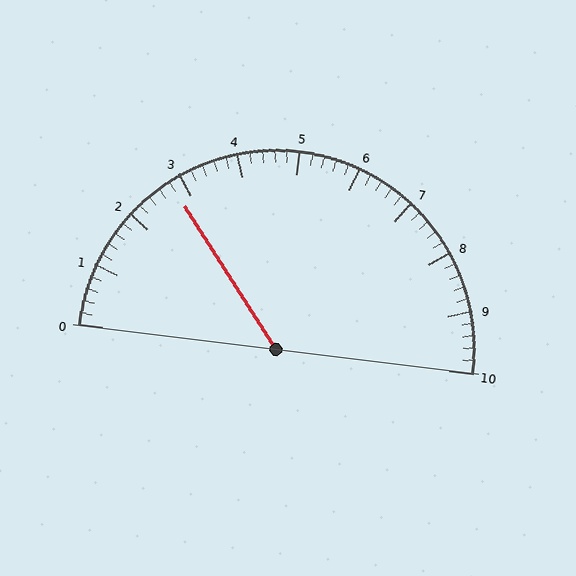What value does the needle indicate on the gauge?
The needle indicates approximately 2.8.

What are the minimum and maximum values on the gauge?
The gauge ranges from 0 to 10.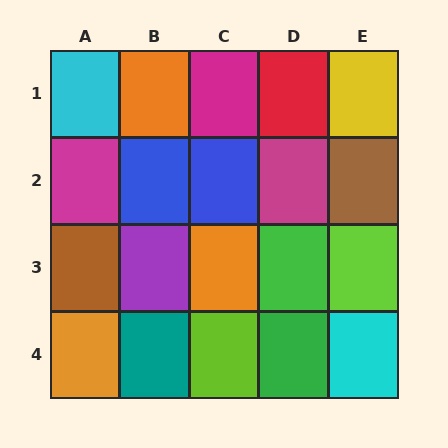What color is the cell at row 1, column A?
Cyan.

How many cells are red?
1 cell is red.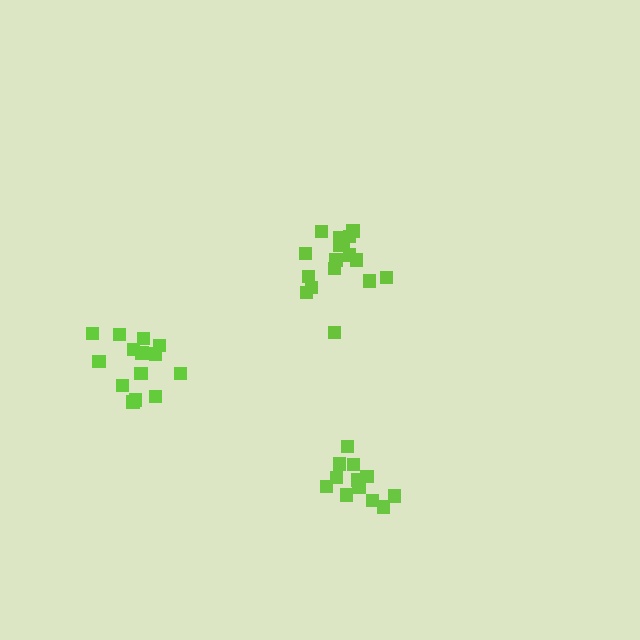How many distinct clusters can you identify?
There are 3 distinct clusters.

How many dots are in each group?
Group 1: 17 dots, Group 2: 12 dots, Group 3: 14 dots (43 total).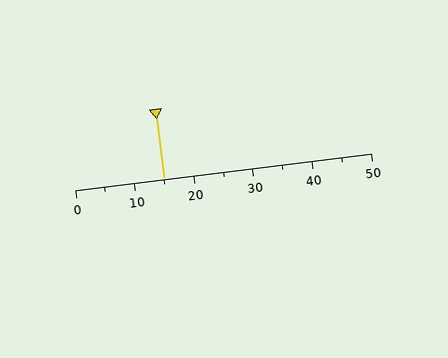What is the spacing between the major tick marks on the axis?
The major ticks are spaced 10 apart.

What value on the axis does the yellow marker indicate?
The marker indicates approximately 15.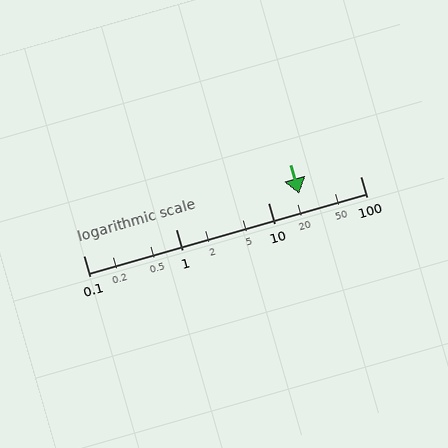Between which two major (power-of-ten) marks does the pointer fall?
The pointer is between 10 and 100.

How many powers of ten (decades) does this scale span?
The scale spans 3 decades, from 0.1 to 100.